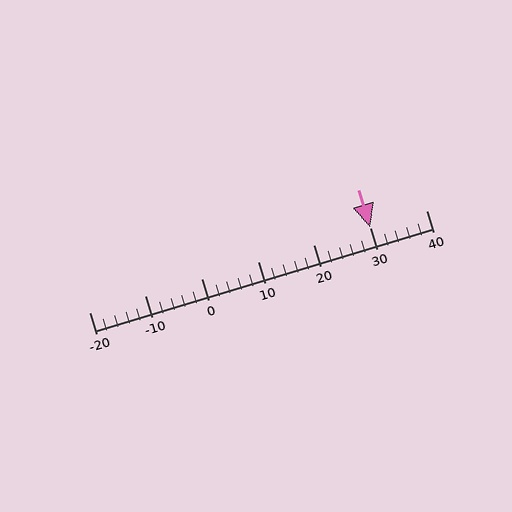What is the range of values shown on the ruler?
The ruler shows values from -20 to 40.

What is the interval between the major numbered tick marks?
The major tick marks are spaced 10 units apart.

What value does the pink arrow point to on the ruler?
The pink arrow points to approximately 30.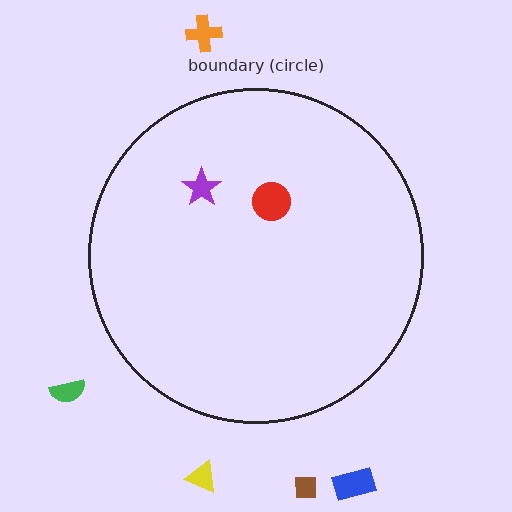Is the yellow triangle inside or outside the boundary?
Outside.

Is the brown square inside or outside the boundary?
Outside.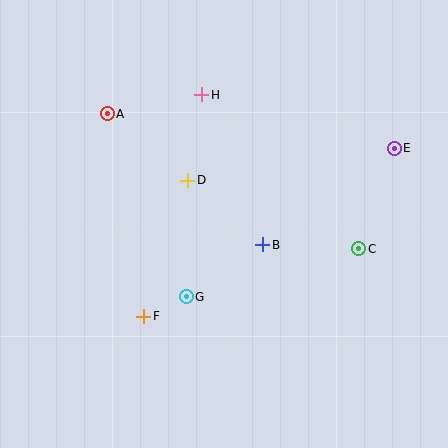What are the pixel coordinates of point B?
Point B is at (263, 245).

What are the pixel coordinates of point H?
Point H is at (202, 95).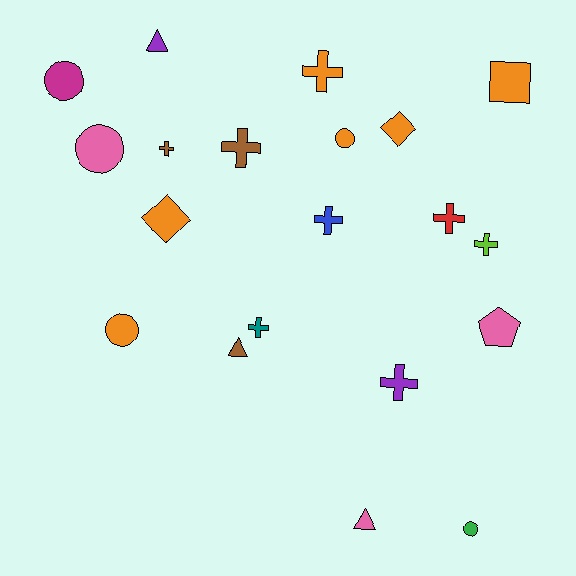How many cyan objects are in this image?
There are no cyan objects.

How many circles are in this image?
There are 5 circles.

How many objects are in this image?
There are 20 objects.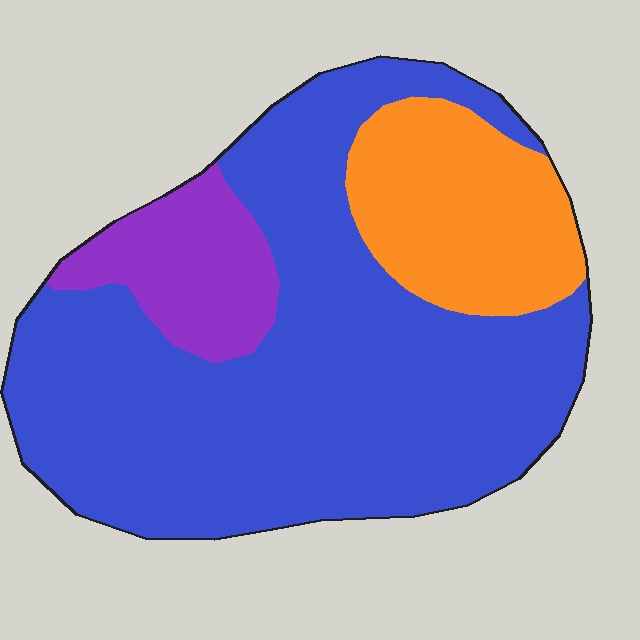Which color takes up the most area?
Blue, at roughly 70%.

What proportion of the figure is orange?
Orange covers around 20% of the figure.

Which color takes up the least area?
Purple, at roughly 10%.